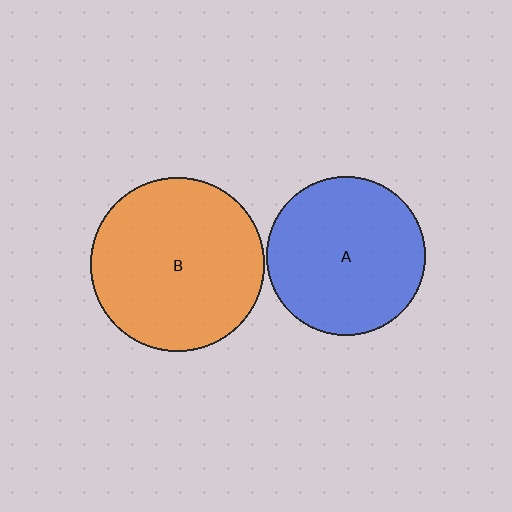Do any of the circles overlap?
No, none of the circles overlap.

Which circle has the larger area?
Circle B (orange).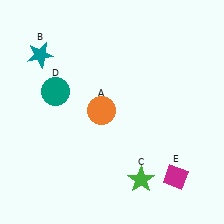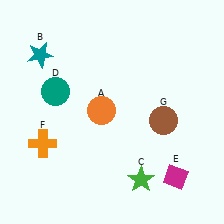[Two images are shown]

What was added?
An orange cross (F), a brown circle (G) were added in Image 2.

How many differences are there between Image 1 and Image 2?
There are 2 differences between the two images.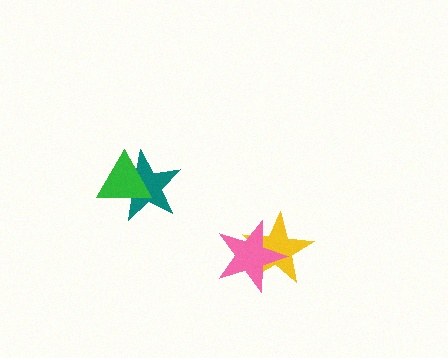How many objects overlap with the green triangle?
1 object overlaps with the green triangle.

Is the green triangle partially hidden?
No, no other shape covers it.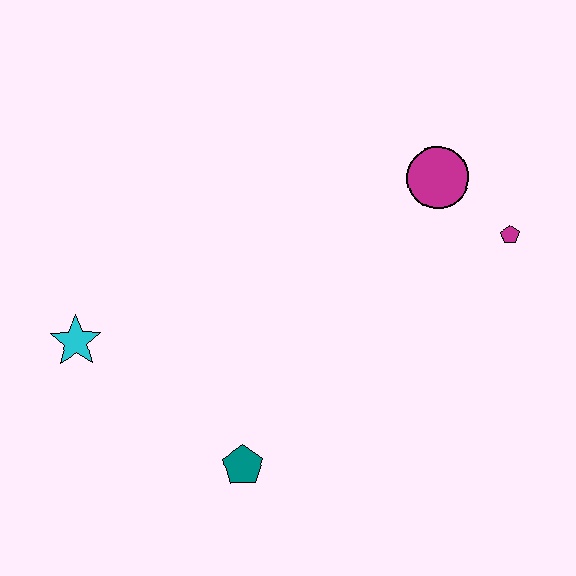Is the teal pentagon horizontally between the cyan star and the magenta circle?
Yes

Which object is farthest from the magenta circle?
The cyan star is farthest from the magenta circle.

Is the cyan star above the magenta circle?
No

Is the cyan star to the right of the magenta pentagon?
No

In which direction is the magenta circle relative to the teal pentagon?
The magenta circle is above the teal pentagon.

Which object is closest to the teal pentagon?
The cyan star is closest to the teal pentagon.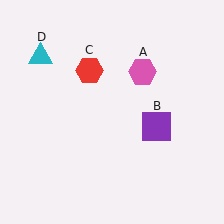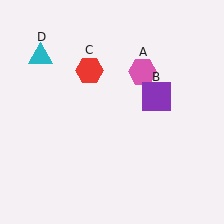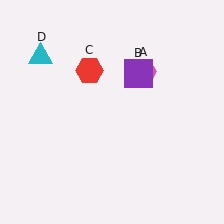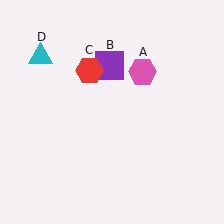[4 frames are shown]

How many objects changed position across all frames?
1 object changed position: purple square (object B).